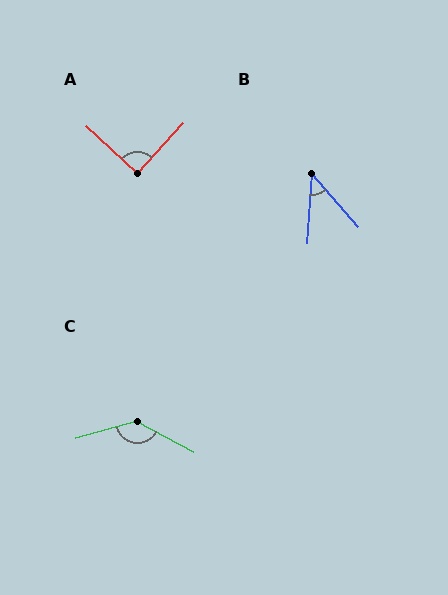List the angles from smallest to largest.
B (45°), A (89°), C (137°).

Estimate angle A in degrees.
Approximately 89 degrees.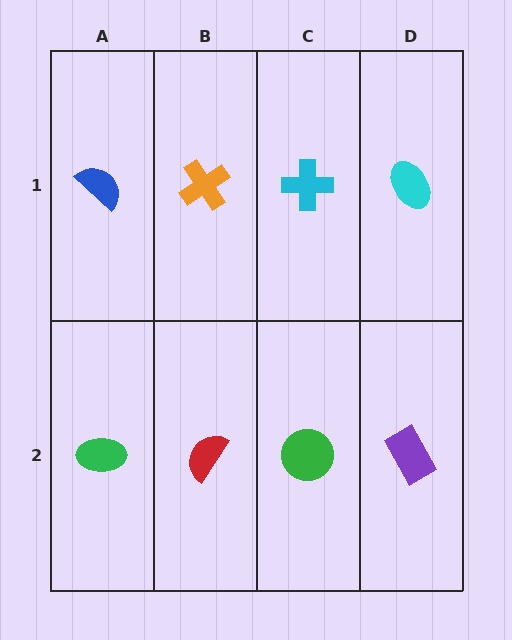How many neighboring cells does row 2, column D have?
2.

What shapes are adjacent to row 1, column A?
A green ellipse (row 2, column A), an orange cross (row 1, column B).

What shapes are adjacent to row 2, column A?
A blue semicircle (row 1, column A), a red semicircle (row 2, column B).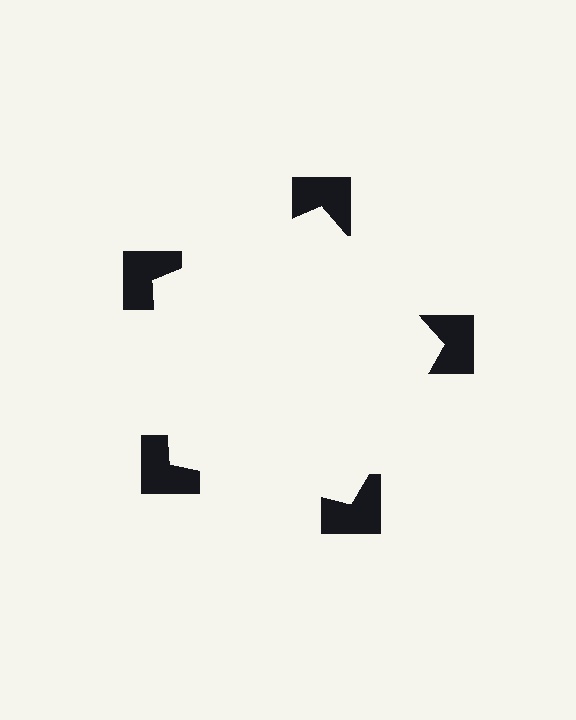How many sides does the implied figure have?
5 sides.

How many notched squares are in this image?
There are 5 — one at each vertex of the illusory pentagon.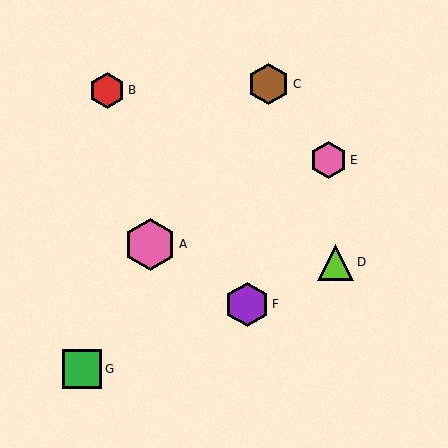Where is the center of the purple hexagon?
The center of the purple hexagon is at (247, 304).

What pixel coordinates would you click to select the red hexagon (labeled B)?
Click at (107, 90) to select the red hexagon B.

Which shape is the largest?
The pink hexagon (labeled A) is the largest.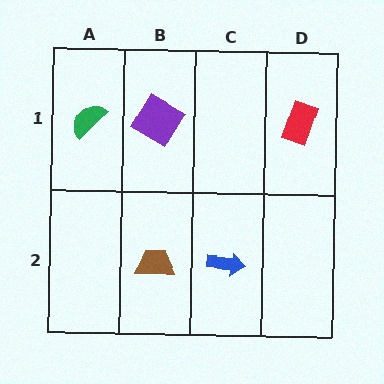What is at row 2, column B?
A brown trapezoid.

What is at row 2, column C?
A blue arrow.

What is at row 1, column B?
A purple diamond.